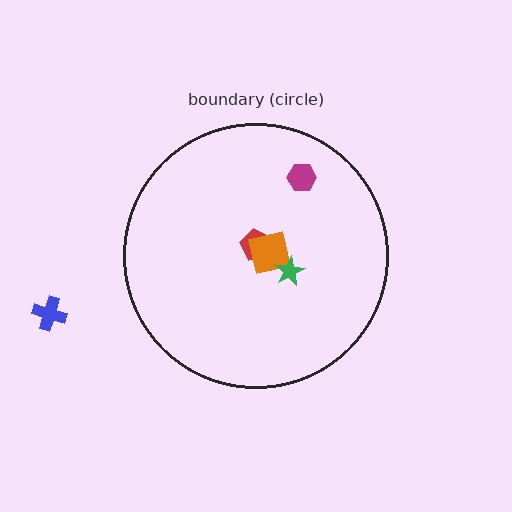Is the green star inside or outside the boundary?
Inside.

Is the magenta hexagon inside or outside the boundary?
Inside.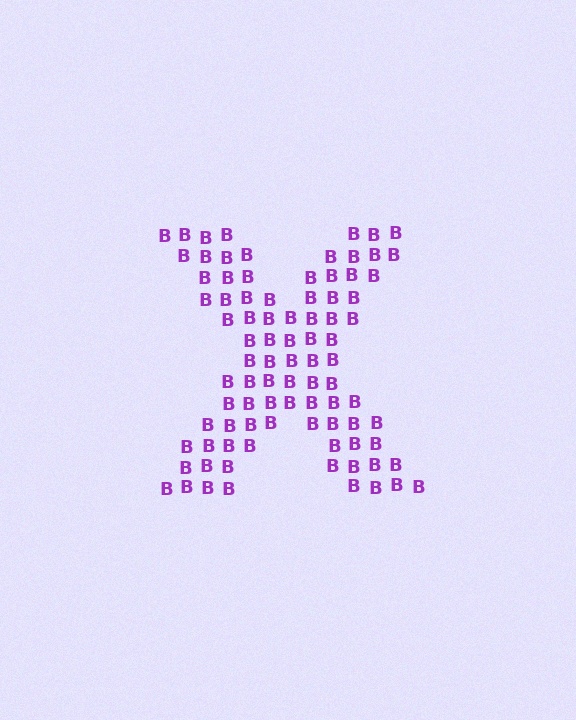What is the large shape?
The large shape is the letter X.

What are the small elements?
The small elements are letter B's.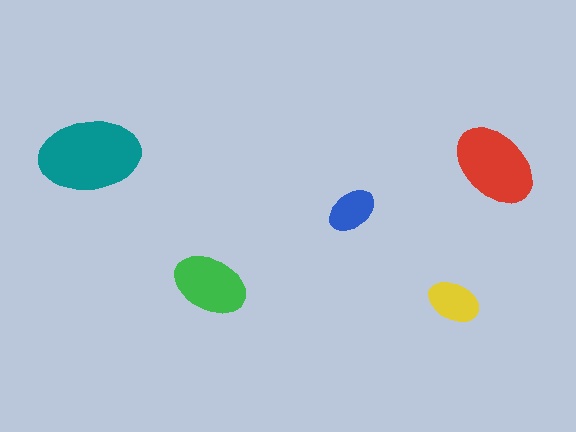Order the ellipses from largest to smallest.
the teal one, the red one, the green one, the yellow one, the blue one.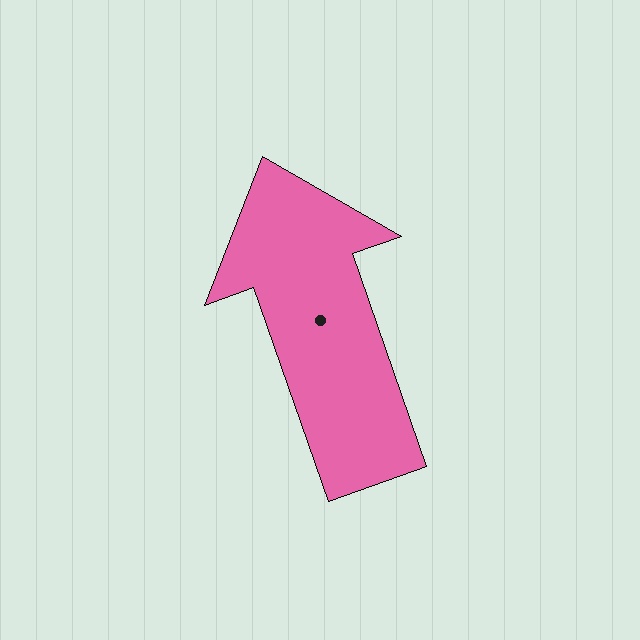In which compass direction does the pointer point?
North.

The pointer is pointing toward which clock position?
Roughly 11 o'clock.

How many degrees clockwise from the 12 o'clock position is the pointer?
Approximately 341 degrees.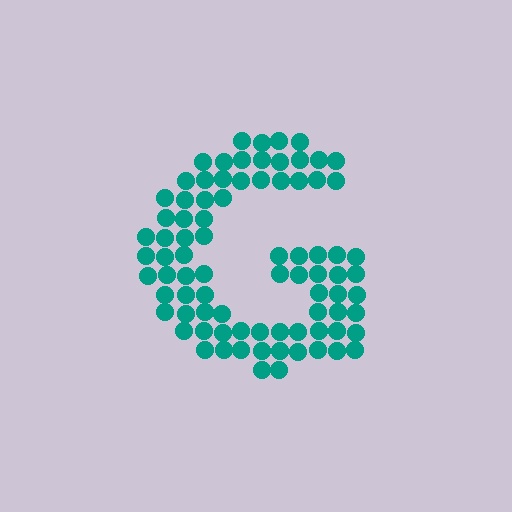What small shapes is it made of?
It is made of small circles.